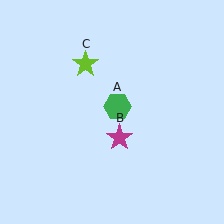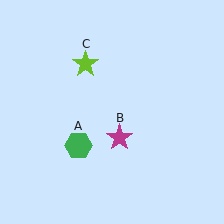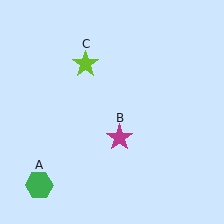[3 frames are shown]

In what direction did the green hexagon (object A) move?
The green hexagon (object A) moved down and to the left.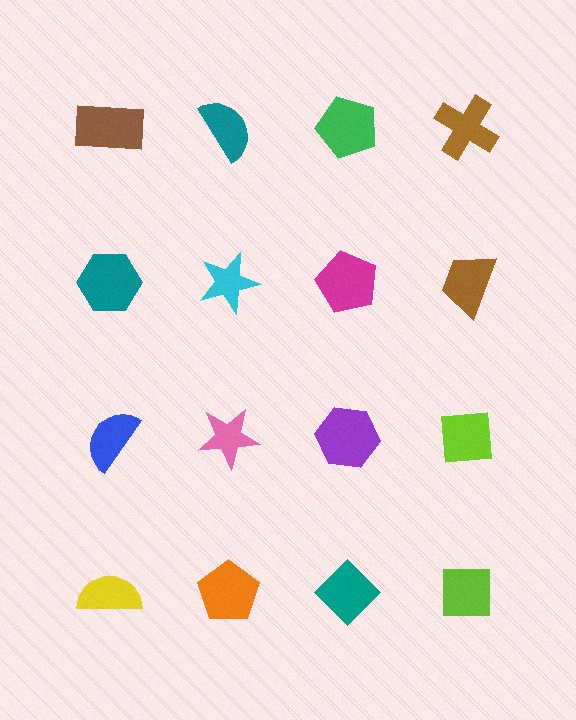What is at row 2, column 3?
A magenta pentagon.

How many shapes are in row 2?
4 shapes.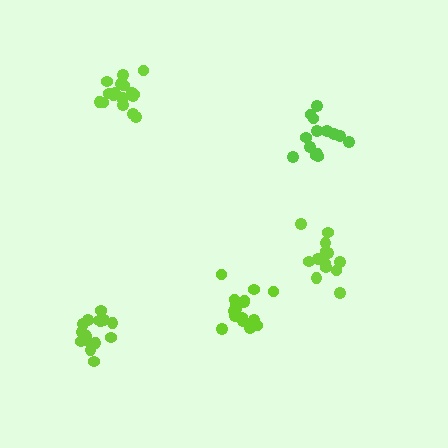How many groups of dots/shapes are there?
There are 5 groups.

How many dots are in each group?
Group 1: 16 dots, Group 2: 14 dots, Group 3: 14 dots, Group 4: 19 dots, Group 5: 17 dots (80 total).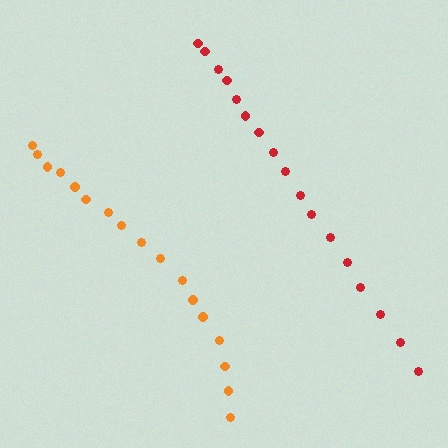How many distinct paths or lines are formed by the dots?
There are 2 distinct paths.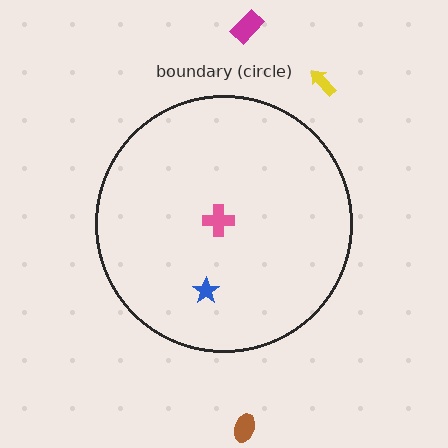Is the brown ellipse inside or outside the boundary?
Outside.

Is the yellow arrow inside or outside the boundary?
Outside.